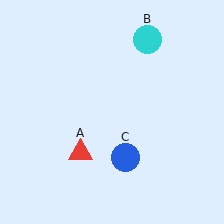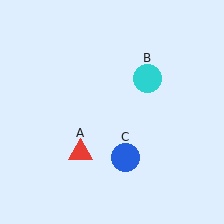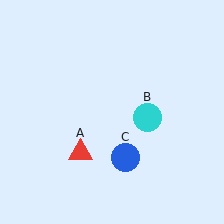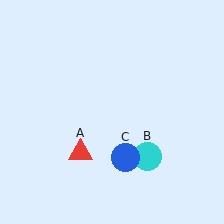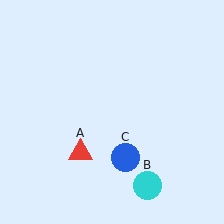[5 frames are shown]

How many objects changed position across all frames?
1 object changed position: cyan circle (object B).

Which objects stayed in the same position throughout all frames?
Red triangle (object A) and blue circle (object C) remained stationary.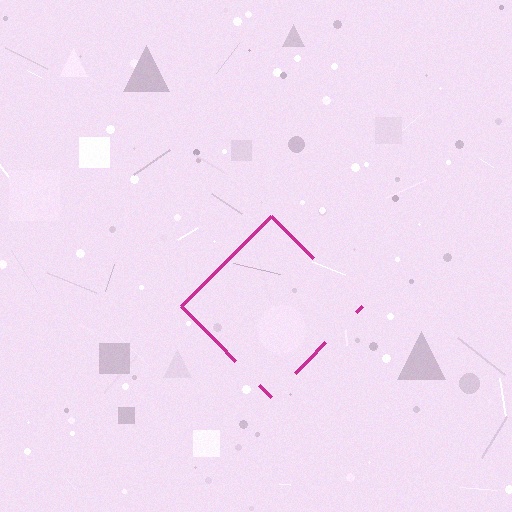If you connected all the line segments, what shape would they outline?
They would outline a diamond.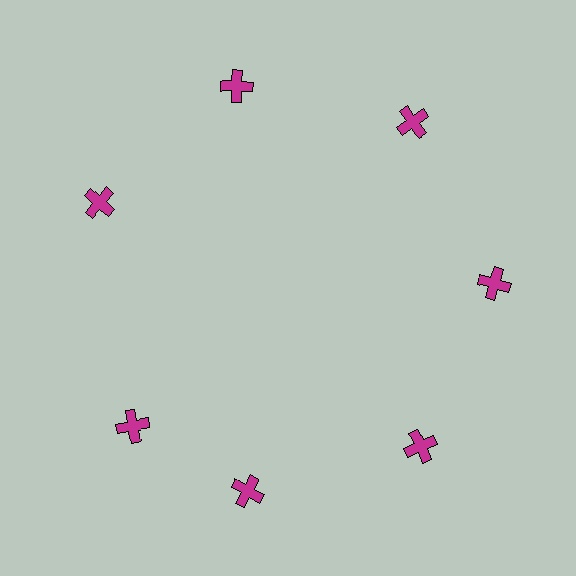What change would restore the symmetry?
The symmetry would be restored by rotating it back into even spacing with its neighbors so that all 7 crosses sit at equal angles and equal distance from the center.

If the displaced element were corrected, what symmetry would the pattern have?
It would have 7-fold rotational symmetry — the pattern would map onto itself every 51 degrees.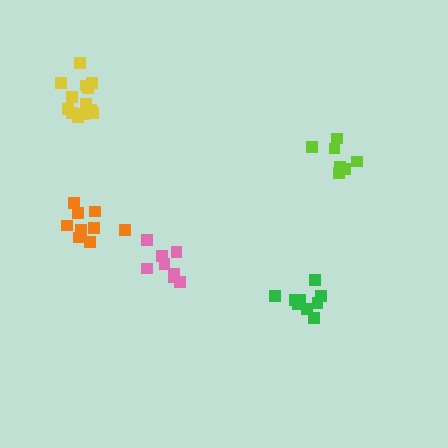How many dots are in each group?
Group 1: 10 dots, Group 2: 7 dots, Group 3: 9 dots, Group 4: 8 dots, Group 5: 13 dots (47 total).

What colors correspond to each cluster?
The clusters are colored: green, lime, orange, pink, yellow.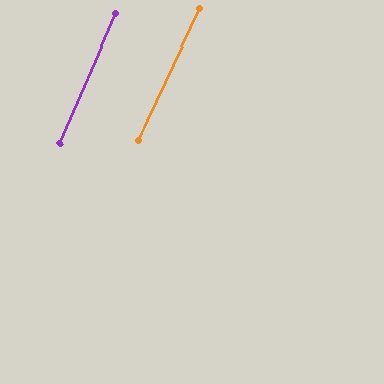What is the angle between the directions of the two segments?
Approximately 2 degrees.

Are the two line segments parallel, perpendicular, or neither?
Parallel — their directions differ by only 2.0°.